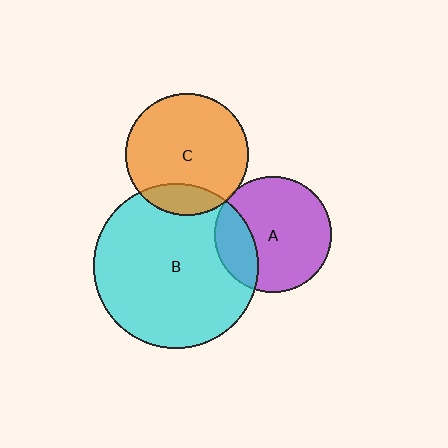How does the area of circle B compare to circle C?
Approximately 1.8 times.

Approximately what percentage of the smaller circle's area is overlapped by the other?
Approximately 15%.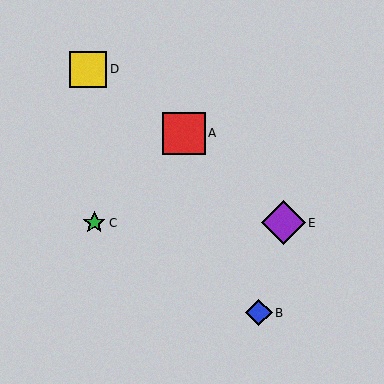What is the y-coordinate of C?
Object C is at y≈223.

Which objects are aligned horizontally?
Objects C, E are aligned horizontally.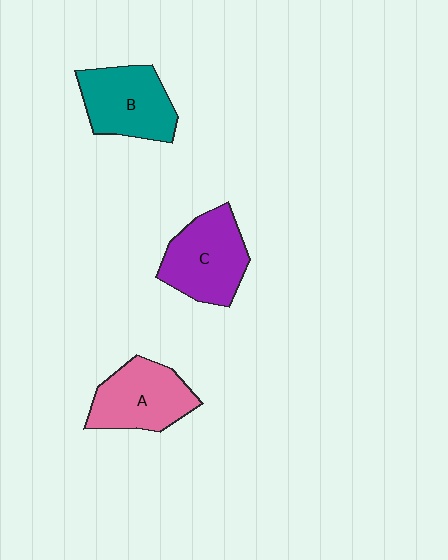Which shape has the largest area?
Shape C (purple).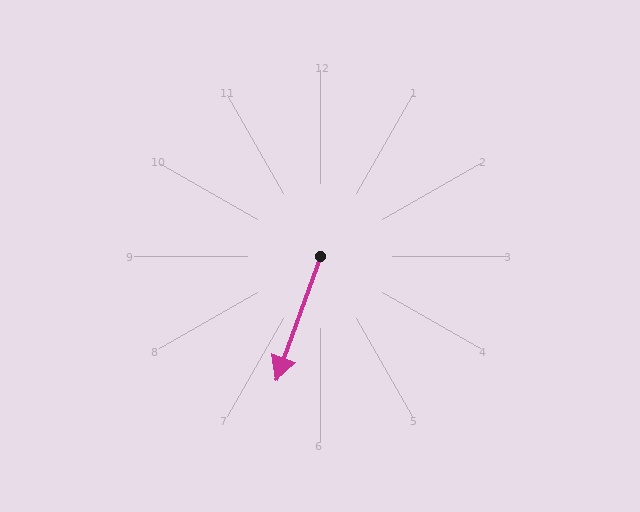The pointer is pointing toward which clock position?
Roughly 7 o'clock.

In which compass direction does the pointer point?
South.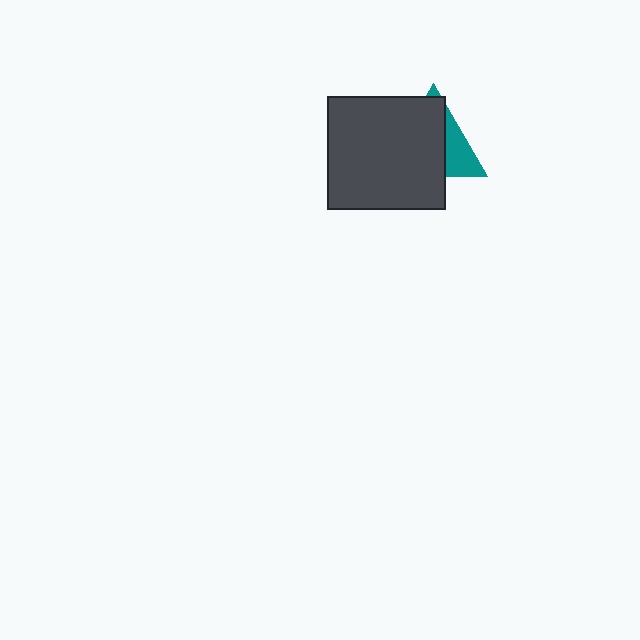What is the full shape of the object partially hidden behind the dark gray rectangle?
The partially hidden object is a teal triangle.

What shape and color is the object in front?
The object in front is a dark gray rectangle.